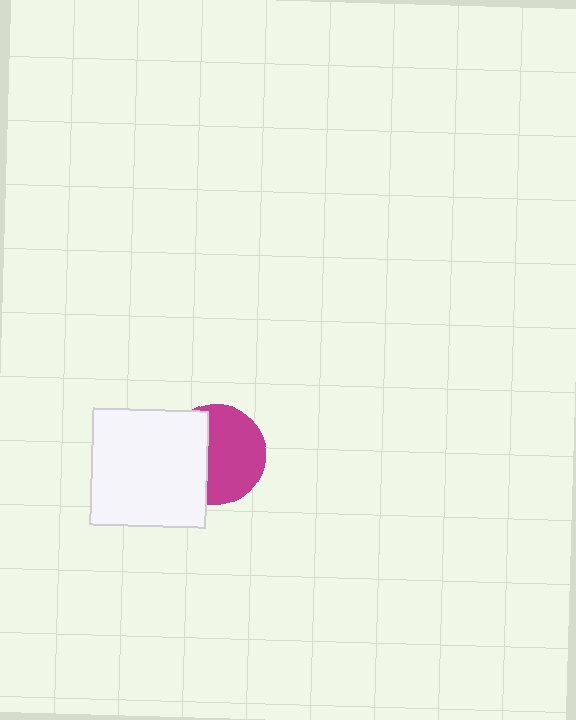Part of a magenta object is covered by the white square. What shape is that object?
It is a circle.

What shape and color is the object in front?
The object in front is a white square.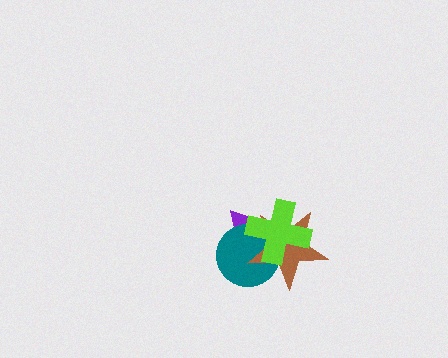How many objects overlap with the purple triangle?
3 objects overlap with the purple triangle.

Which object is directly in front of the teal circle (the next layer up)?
The brown star is directly in front of the teal circle.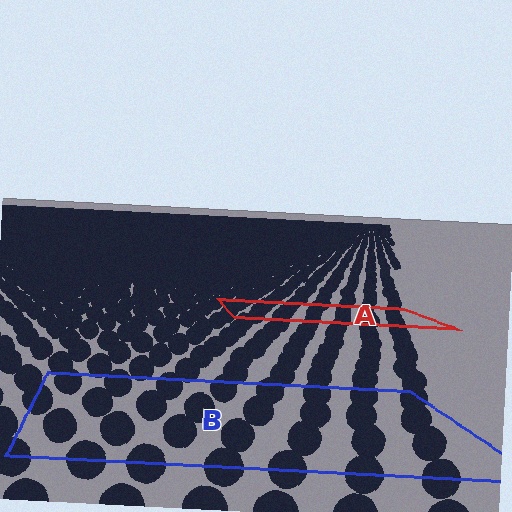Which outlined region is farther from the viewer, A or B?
Region A is farther from the viewer — the texture elements inside it appear smaller and more densely packed.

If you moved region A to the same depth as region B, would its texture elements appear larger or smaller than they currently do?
They would appear larger. At a closer depth, the same texture elements are projected at a bigger on-screen size.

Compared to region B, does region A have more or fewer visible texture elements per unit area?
Region A has more texture elements per unit area — they are packed more densely because it is farther away.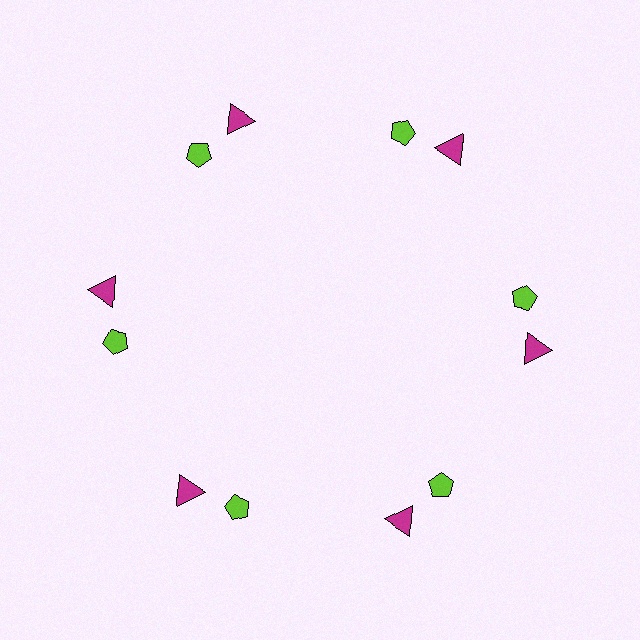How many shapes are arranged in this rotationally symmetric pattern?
There are 12 shapes, arranged in 6 groups of 2.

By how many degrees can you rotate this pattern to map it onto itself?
The pattern maps onto itself every 60 degrees of rotation.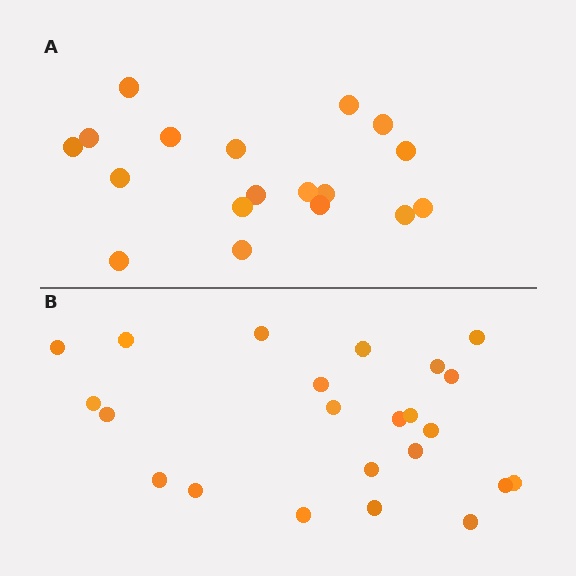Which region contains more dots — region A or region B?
Region B (the bottom region) has more dots.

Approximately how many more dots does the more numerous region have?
Region B has about 5 more dots than region A.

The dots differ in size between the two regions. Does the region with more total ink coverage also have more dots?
No. Region A has more total ink coverage because its dots are larger, but region B actually contains more individual dots. Total area can be misleading — the number of items is what matters here.